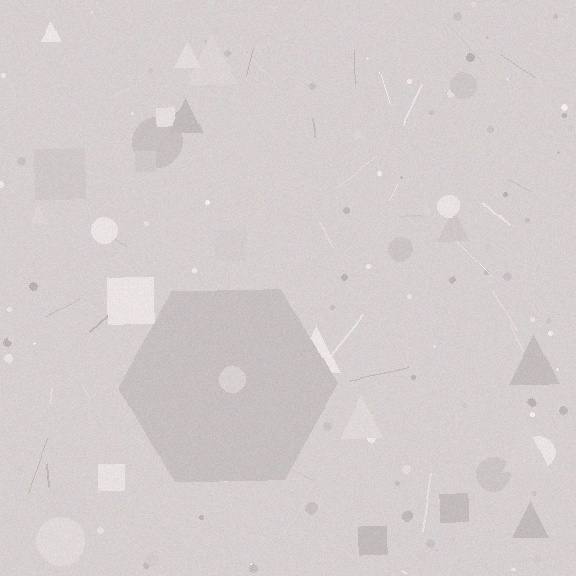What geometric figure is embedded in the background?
A hexagon is embedded in the background.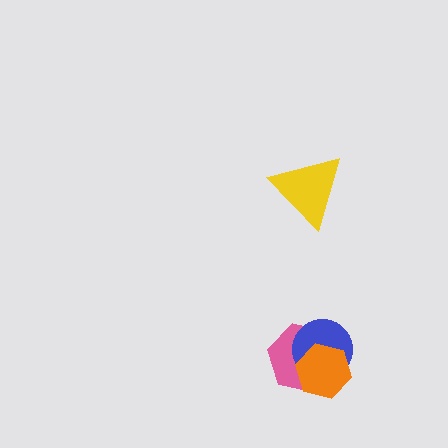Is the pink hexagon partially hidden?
Yes, it is partially covered by another shape.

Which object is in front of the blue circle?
The orange hexagon is in front of the blue circle.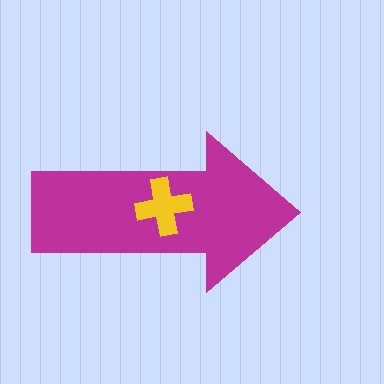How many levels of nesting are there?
2.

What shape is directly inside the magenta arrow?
The yellow cross.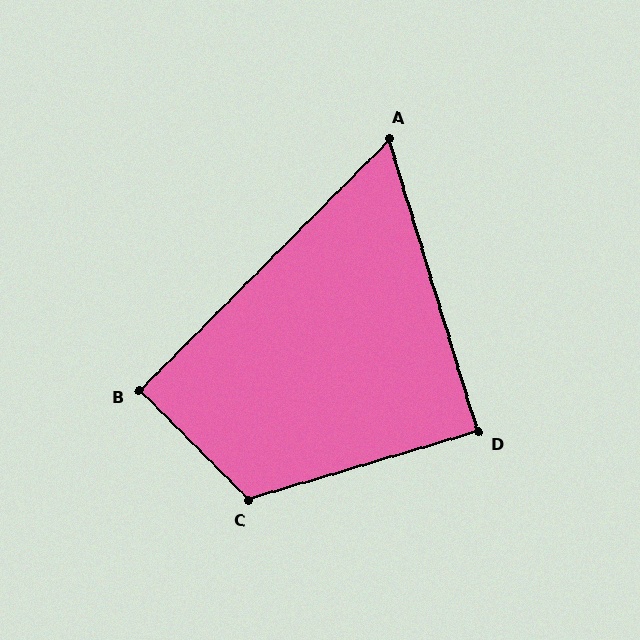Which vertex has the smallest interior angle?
A, at approximately 62 degrees.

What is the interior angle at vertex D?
Approximately 90 degrees (approximately right).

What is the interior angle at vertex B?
Approximately 90 degrees (approximately right).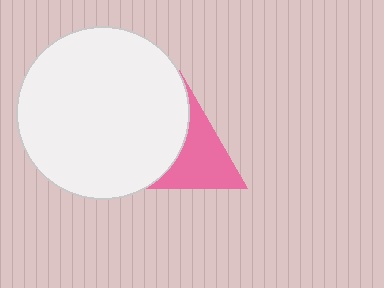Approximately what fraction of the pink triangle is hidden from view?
Roughly 51% of the pink triangle is hidden behind the white circle.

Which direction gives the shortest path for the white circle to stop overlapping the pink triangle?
Moving left gives the shortest separation.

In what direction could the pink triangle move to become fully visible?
The pink triangle could move right. That would shift it out from behind the white circle entirely.